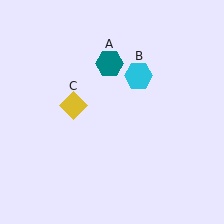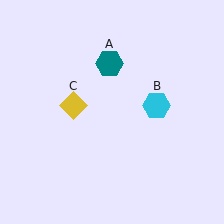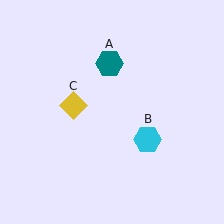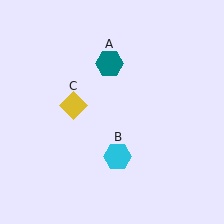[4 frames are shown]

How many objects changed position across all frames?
1 object changed position: cyan hexagon (object B).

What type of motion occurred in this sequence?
The cyan hexagon (object B) rotated clockwise around the center of the scene.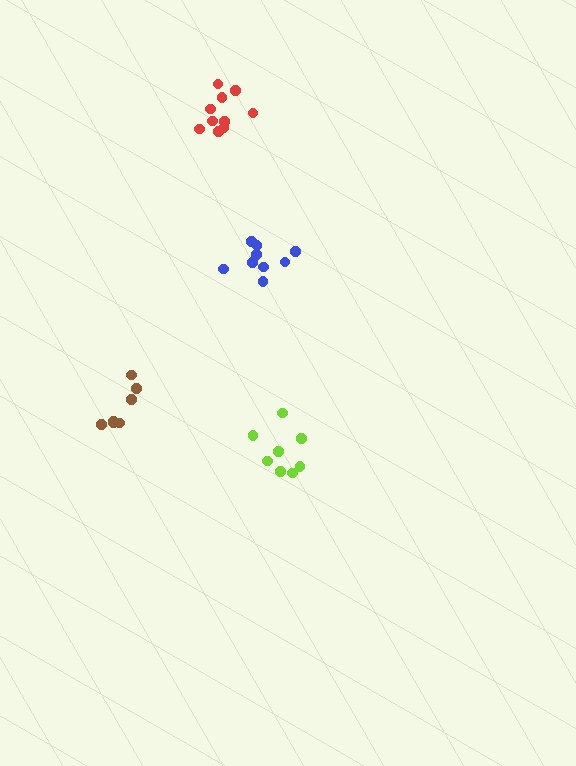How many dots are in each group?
Group 1: 9 dots, Group 2: 8 dots, Group 3: 10 dots, Group 4: 7 dots (34 total).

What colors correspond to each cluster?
The clusters are colored: blue, lime, red, brown.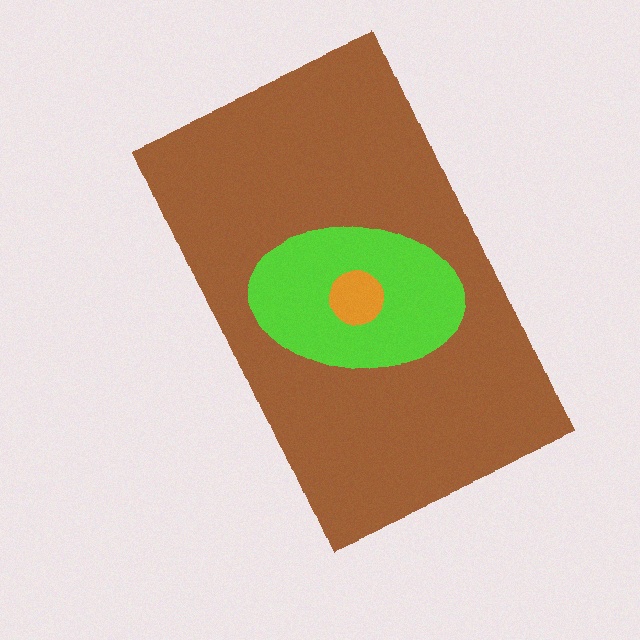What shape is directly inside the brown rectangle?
The lime ellipse.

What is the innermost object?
The orange circle.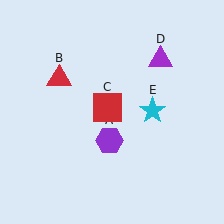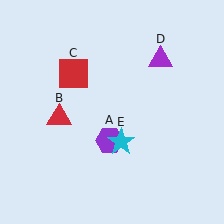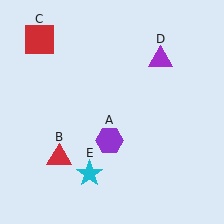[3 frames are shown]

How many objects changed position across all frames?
3 objects changed position: red triangle (object B), red square (object C), cyan star (object E).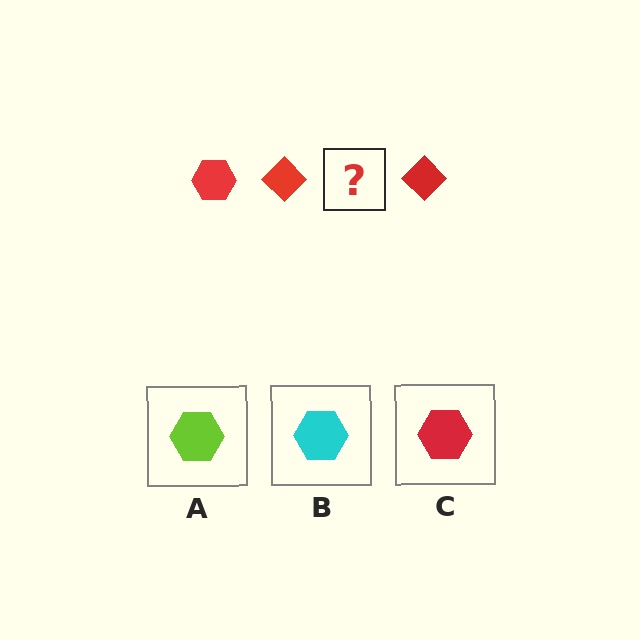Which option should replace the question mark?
Option C.